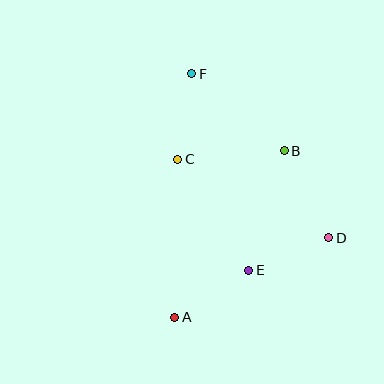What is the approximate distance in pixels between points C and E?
The distance between C and E is approximately 132 pixels.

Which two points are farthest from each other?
Points A and F are farthest from each other.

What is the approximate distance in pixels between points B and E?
The distance between B and E is approximately 124 pixels.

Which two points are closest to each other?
Points D and E are closest to each other.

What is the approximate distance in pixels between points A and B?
The distance between A and B is approximately 199 pixels.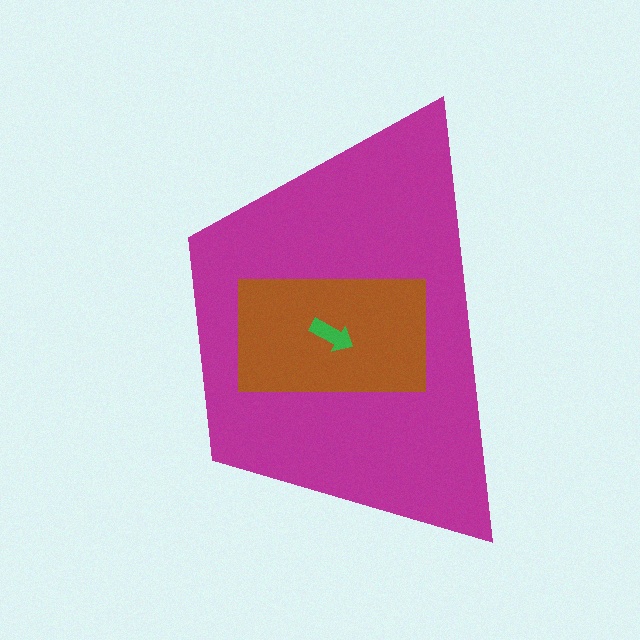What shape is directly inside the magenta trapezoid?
The brown rectangle.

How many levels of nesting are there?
3.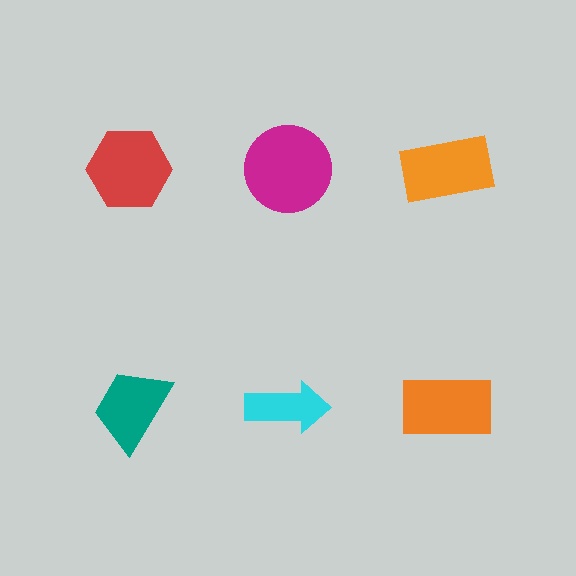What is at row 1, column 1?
A red hexagon.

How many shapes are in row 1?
3 shapes.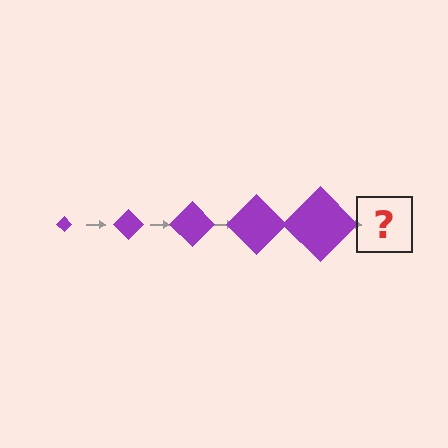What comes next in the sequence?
The next element should be a purple diamond, larger than the previous one.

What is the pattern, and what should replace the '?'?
The pattern is that the diamond gets progressively larger each step. The '?' should be a purple diamond, larger than the previous one.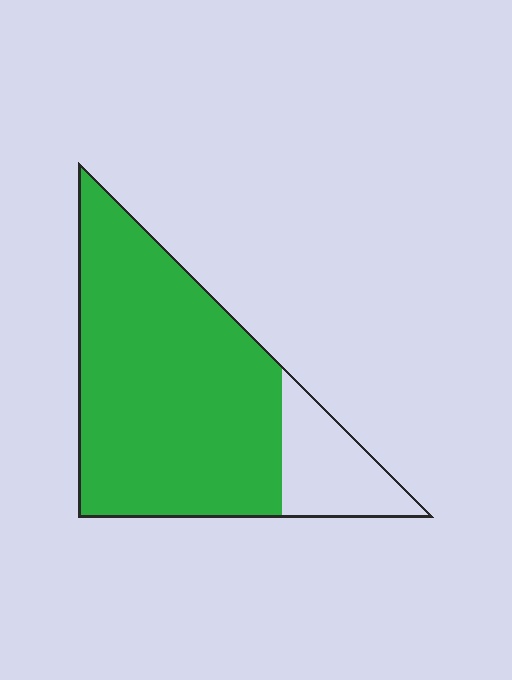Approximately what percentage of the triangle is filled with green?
Approximately 80%.